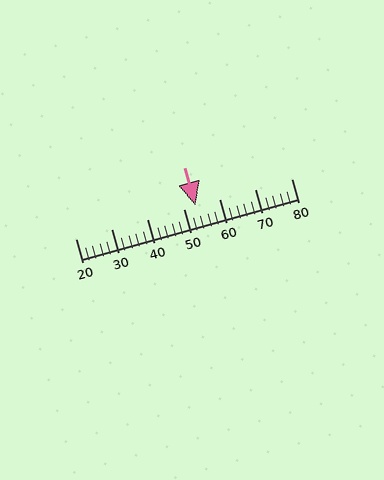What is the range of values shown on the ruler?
The ruler shows values from 20 to 80.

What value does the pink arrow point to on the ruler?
The pink arrow points to approximately 53.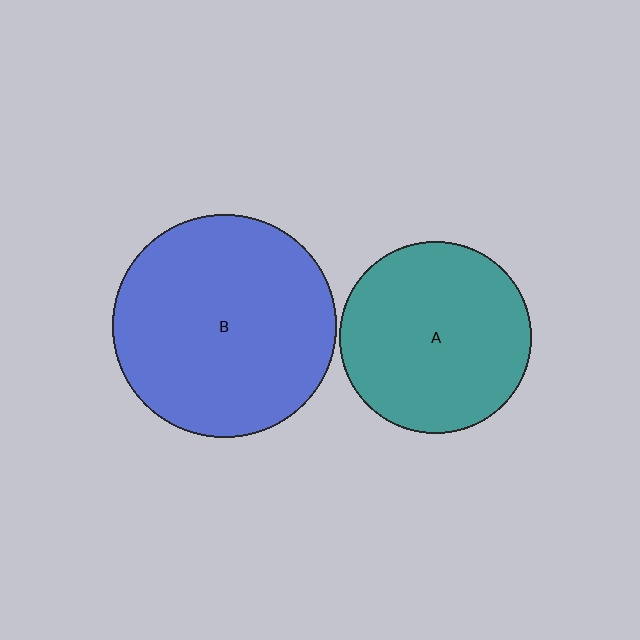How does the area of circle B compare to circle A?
Approximately 1.4 times.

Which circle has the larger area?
Circle B (blue).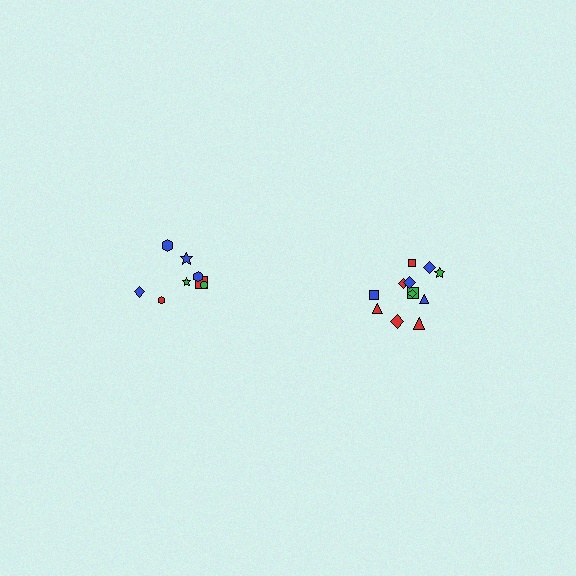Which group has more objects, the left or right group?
The right group.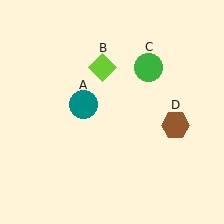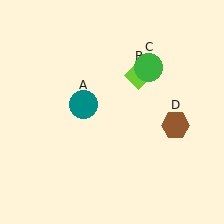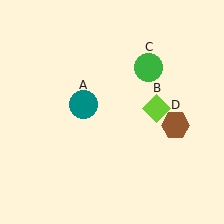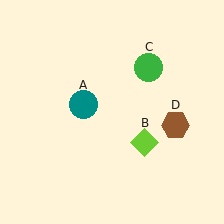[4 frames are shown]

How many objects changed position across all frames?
1 object changed position: lime diamond (object B).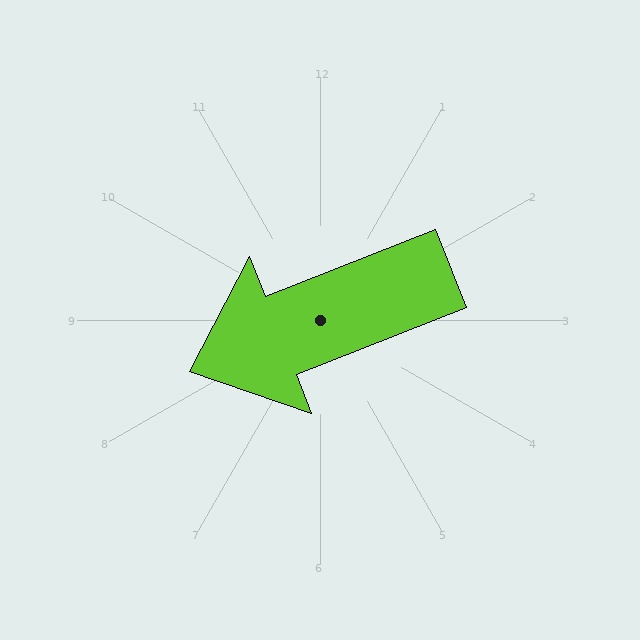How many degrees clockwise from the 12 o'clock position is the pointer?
Approximately 249 degrees.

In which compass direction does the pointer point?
West.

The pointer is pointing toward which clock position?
Roughly 8 o'clock.